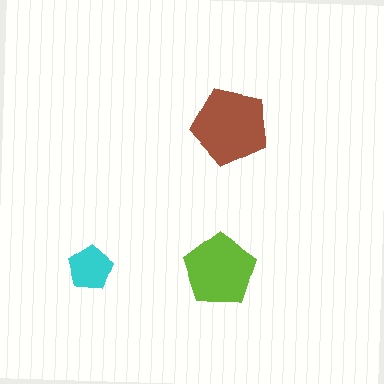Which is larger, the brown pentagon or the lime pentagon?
The brown one.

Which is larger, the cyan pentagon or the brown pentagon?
The brown one.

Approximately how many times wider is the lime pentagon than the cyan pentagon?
About 1.5 times wider.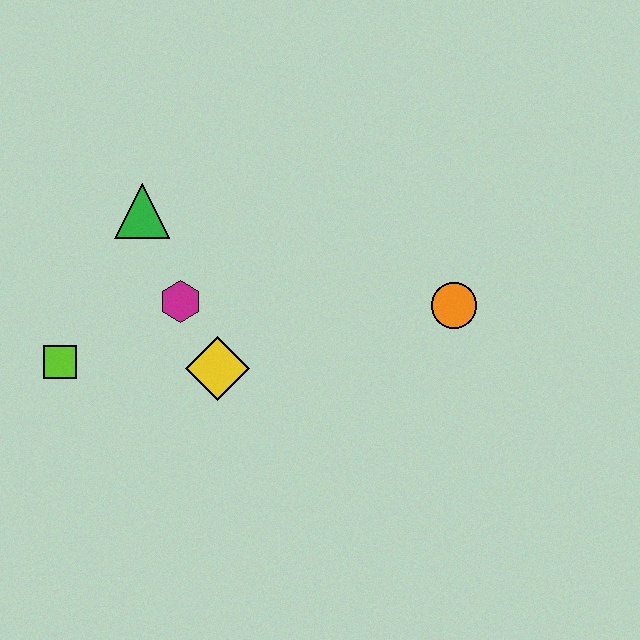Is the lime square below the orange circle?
Yes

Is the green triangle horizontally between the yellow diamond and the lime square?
Yes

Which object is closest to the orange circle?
The yellow diamond is closest to the orange circle.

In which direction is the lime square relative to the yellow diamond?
The lime square is to the left of the yellow diamond.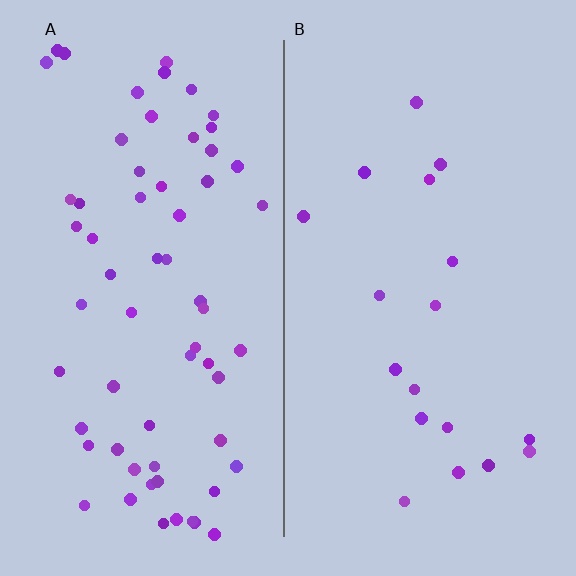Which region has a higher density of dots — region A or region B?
A (the left).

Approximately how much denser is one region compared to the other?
Approximately 3.4× — region A over region B.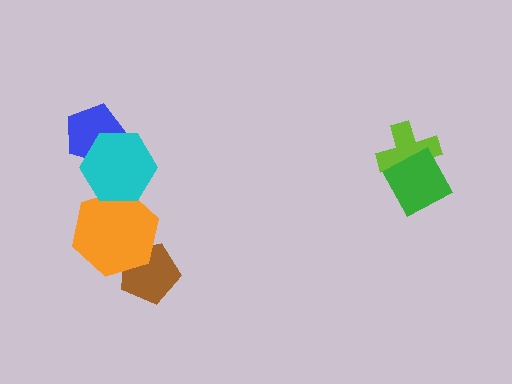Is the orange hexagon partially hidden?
Yes, it is partially covered by another shape.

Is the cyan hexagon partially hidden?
No, no other shape covers it.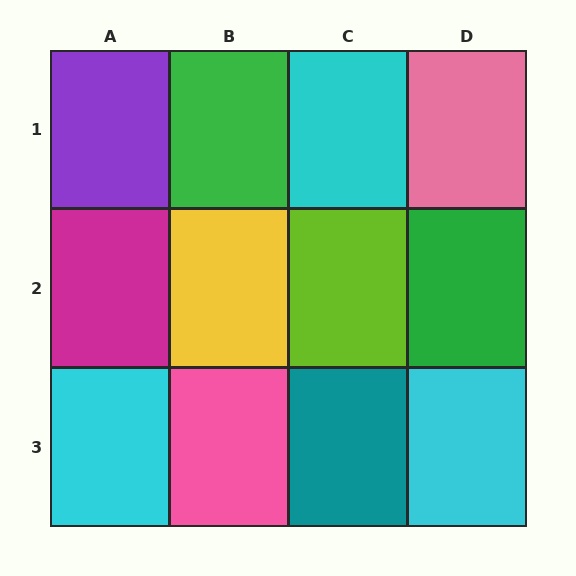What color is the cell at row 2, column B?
Yellow.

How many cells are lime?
1 cell is lime.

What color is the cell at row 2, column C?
Lime.